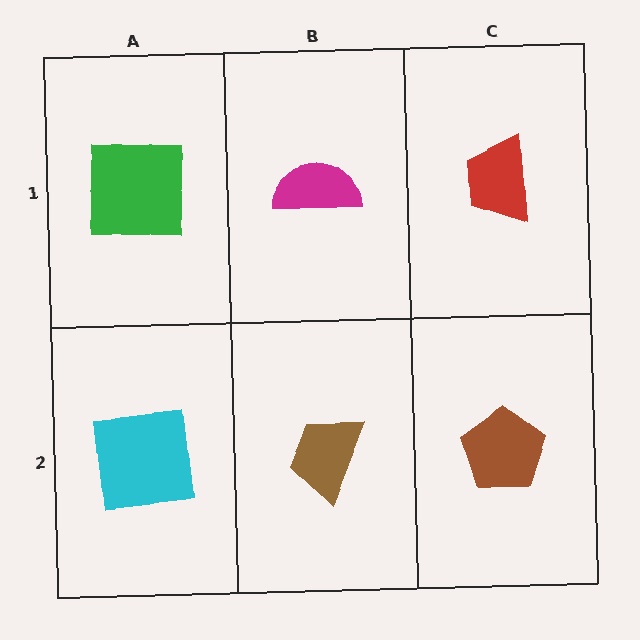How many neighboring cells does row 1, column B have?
3.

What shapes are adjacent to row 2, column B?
A magenta semicircle (row 1, column B), a cyan square (row 2, column A), a brown pentagon (row 2, column C).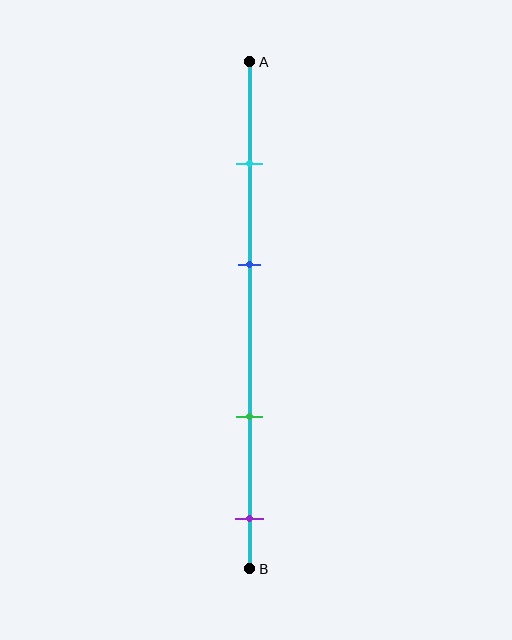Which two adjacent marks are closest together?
The cyan and blue marks are the closest adjacent pair.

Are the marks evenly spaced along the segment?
No, the marks are not evenly spaced.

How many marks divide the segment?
There are 4 marks dividing the segment.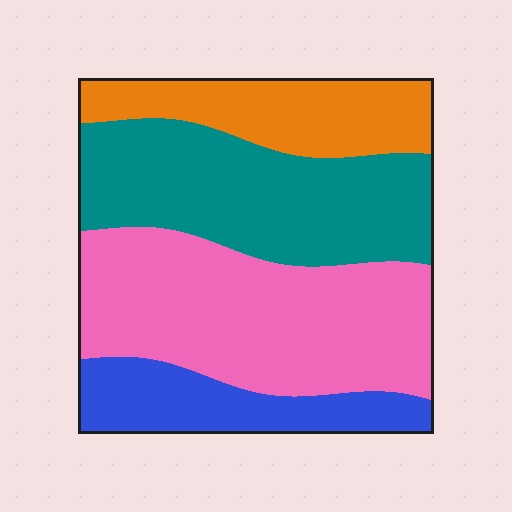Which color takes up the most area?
Pink, at roughly 35%.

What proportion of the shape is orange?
Orange covers around 15% of the shape.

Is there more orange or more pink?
Pink.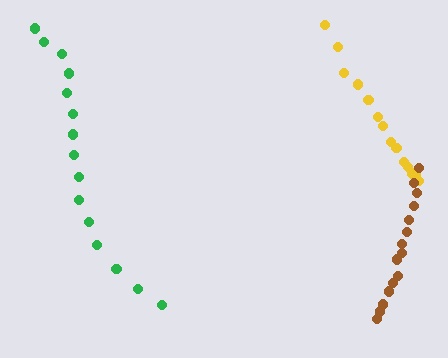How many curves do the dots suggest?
There are 3 distinct paths.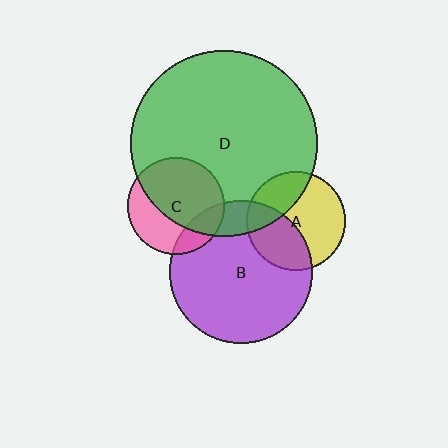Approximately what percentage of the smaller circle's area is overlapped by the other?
Approximately 65%.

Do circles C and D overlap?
Yes.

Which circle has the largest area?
Circle D (green).